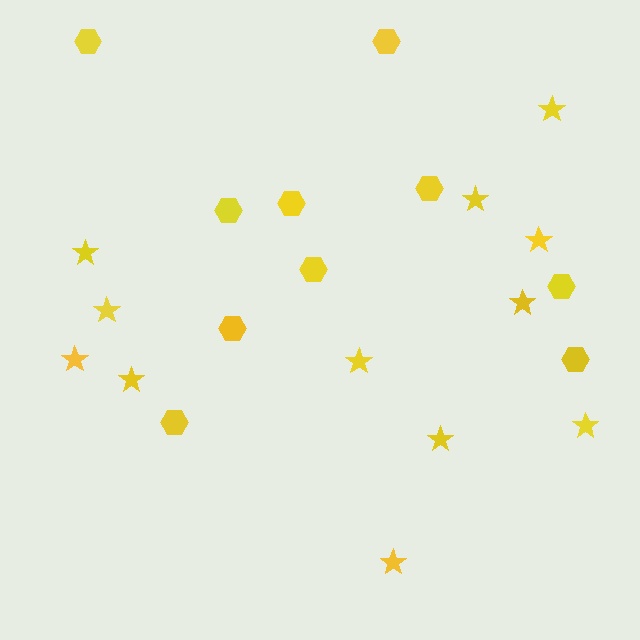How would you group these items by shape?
There are 2 groups: one group of stars (12) and one group of hexagons (10).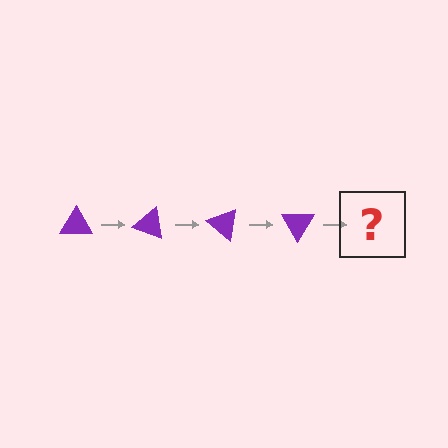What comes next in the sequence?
The next element should be a purple triangle rotated 80 degrees.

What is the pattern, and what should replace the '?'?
The pattern is that the triangle rotates 20 degrees each step. The '?' should be a purple triangle rotated 80 degrees.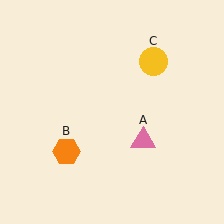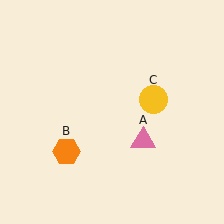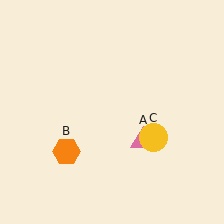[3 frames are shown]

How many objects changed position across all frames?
1 object changed position: yellow circle (object C).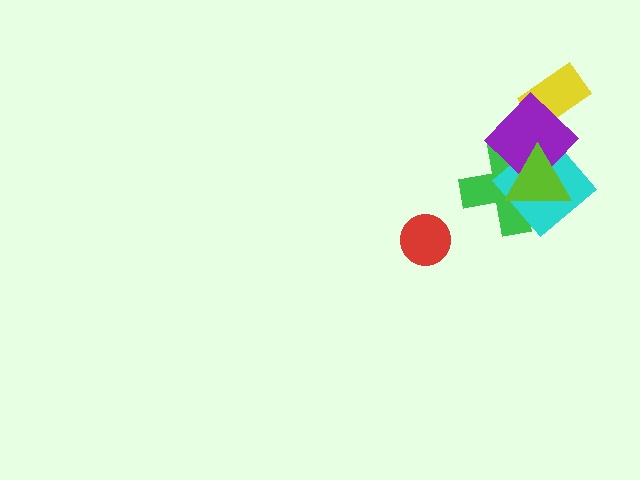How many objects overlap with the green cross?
3 objects overlap with the green cross.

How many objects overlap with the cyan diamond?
3 objects overlap with the cyan diamond.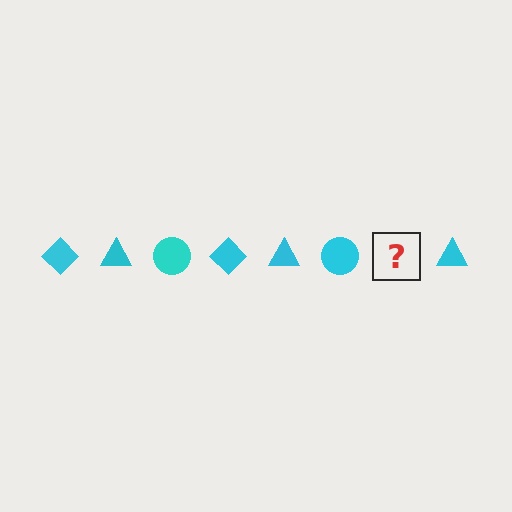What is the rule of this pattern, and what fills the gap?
The rule is that the pattern cycles through diamond, triangle, circle shapes in cyan. The gap should be filled with a cyan diamond.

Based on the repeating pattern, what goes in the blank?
The blank should be a cyan diamond.